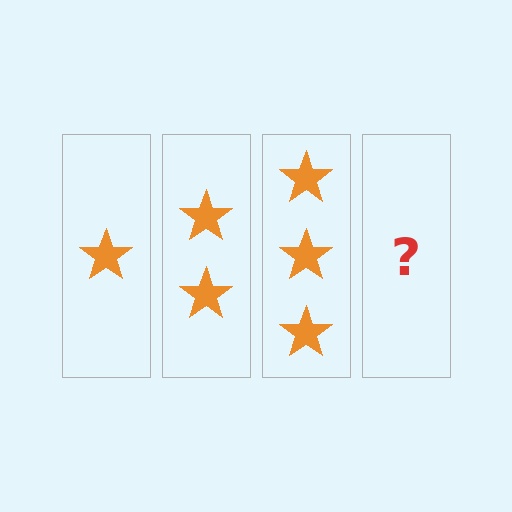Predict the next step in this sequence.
The next step is 4 stars.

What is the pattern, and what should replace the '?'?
The pattern is that each step adds one more star. The '?' should be 4 stars.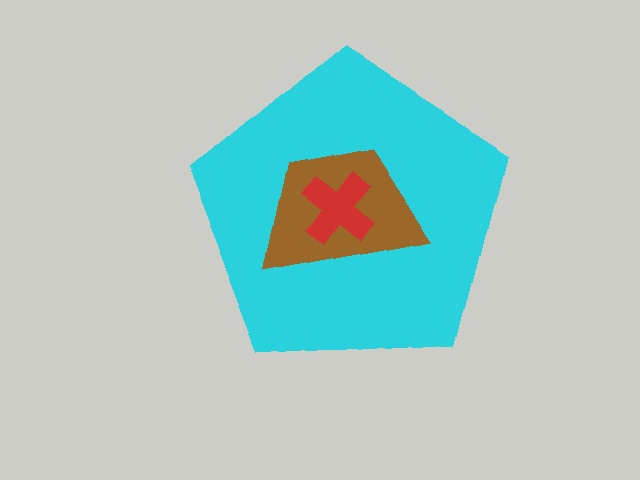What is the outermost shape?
The cyan pentagon.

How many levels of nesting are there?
3.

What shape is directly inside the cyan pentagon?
The brown trapezoid.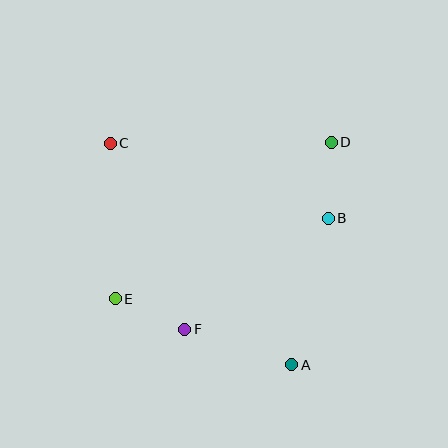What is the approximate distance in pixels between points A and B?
The distance between A and B is approximately 151 pixels.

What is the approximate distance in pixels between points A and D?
The distance between A and D is approximately 226 pixels.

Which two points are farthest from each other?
Points A and C are farthest from each other.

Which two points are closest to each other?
Points E and F are closest to each other.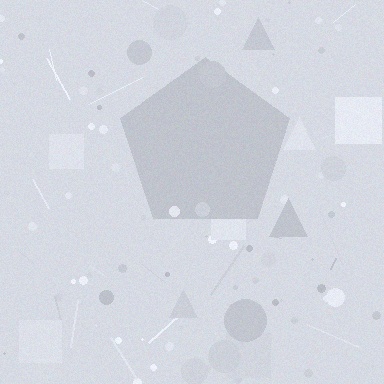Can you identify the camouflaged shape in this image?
The camouflaged shape is a pentagon.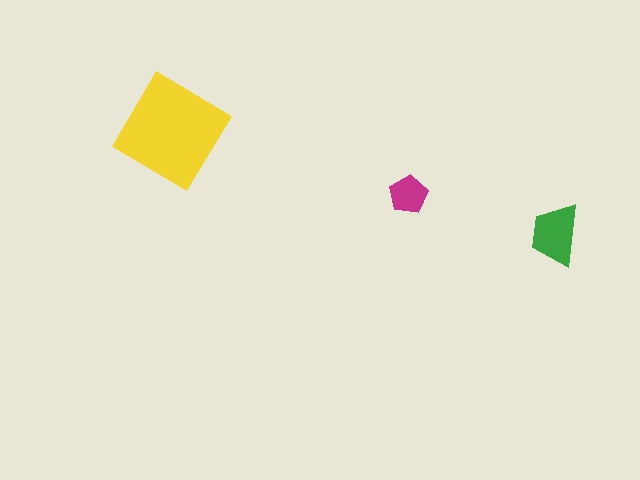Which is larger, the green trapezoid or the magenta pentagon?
The green trapezoid.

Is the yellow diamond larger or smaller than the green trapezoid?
Larger.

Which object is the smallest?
The magenta pentagon.